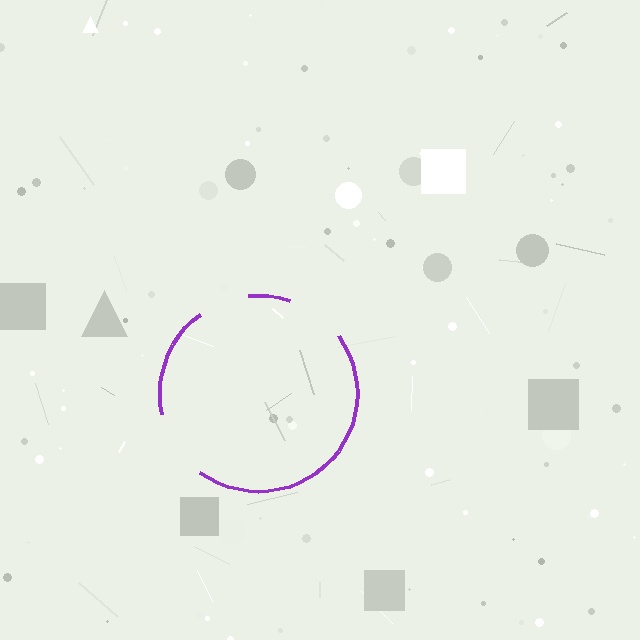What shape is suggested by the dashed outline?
The dashed outline suggests a circle.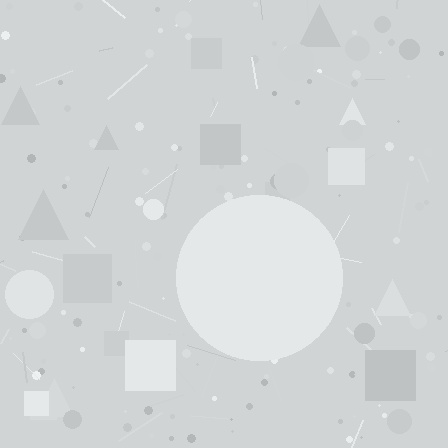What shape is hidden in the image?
A circle is hidden in the image.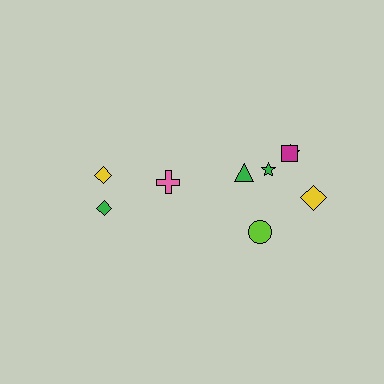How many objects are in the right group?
There are 6 objects.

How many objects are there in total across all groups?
There are 9 objects.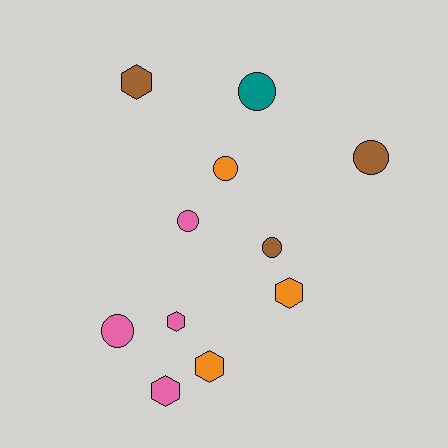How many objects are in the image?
There are 11 objects.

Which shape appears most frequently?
Circle, with 6 objects.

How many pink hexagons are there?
There are 2 pink hexagons.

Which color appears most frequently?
Pink, with 4 objects.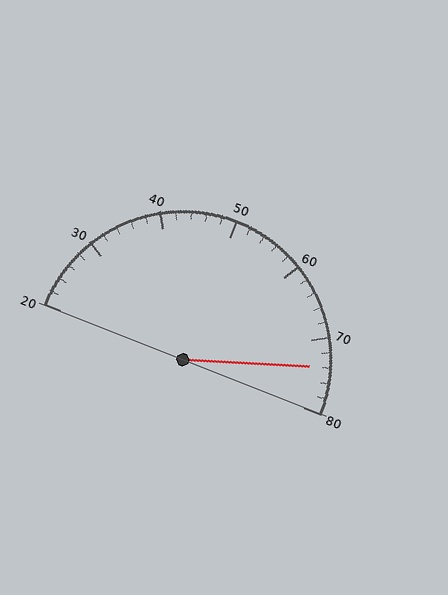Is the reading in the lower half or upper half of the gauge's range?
The reading is in the upper half of the range (20 to 80).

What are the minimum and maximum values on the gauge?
The gauge ranges from 20 to 80.